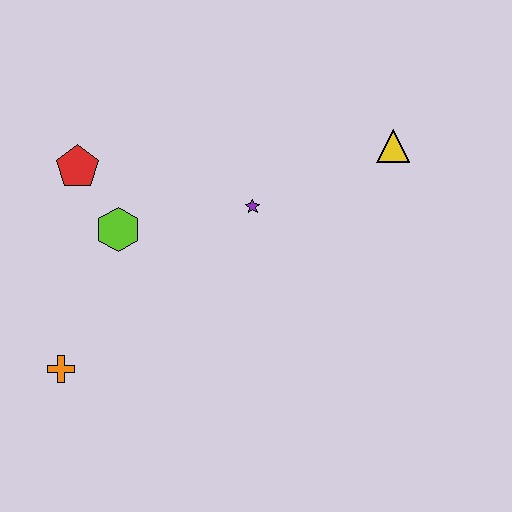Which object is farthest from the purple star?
The orange cross is farthest from the purple star.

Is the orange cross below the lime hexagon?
Yes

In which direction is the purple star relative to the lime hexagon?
The purple star is to the right of the lime hexagon.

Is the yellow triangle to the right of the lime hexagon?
Yes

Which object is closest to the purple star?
The lime hexagon is closest to the purple star.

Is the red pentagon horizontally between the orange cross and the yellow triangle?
Yes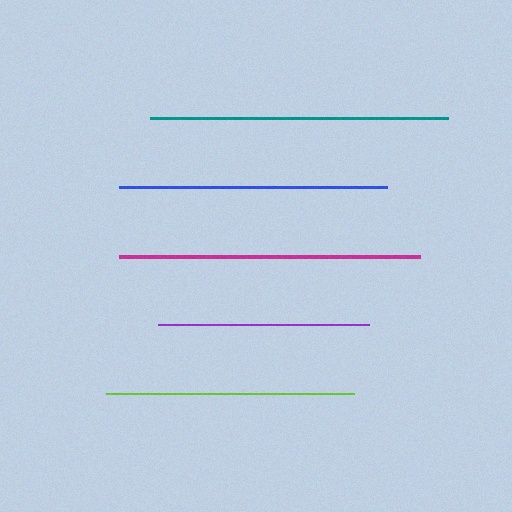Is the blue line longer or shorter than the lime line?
The blue line is longer than the lime line.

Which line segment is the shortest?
The purple line is the shortest at approximately 211 pixels.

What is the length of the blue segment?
The blue segment is approximately 268 pixels long.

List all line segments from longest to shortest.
From longest to shortest: magenta, teal, blue, lime, purple.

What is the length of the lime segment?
The lime segment is approximately 248 pixels long.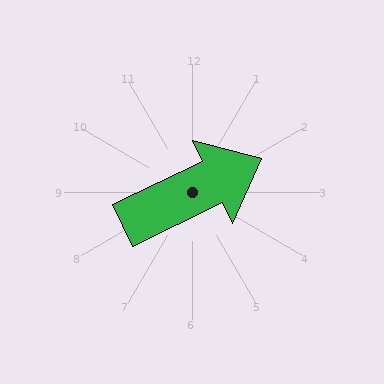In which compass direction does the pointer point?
Northeast.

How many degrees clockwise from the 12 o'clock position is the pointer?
Approximately 64 degrees.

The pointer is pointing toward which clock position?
Roughly 2 o'clock.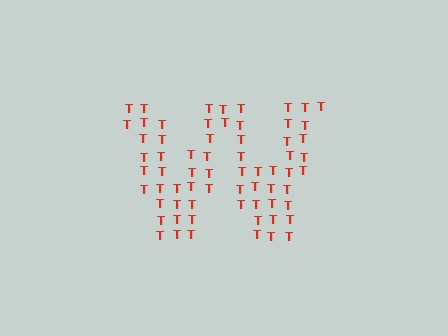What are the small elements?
The small elements are letter T's.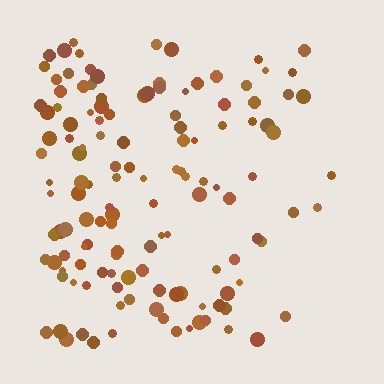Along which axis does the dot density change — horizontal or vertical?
Horizontal.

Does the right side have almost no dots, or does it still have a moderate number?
Still a moderate number, just noticeably fewer than the left.